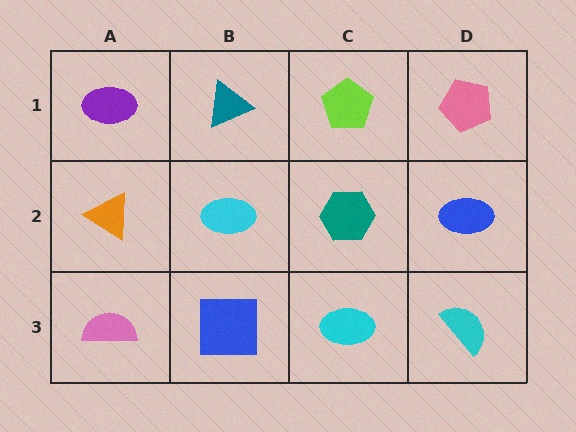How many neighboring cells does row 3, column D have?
2.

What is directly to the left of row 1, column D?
A lime pentagon.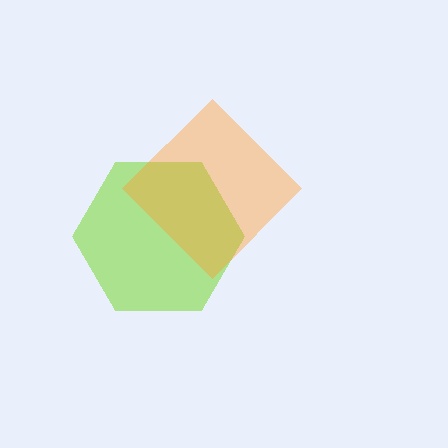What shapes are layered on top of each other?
The layered shapes are: a lime hexagon, an orange diamond.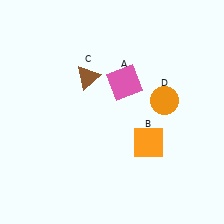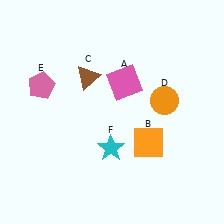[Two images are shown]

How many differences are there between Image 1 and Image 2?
There are 2 differences between the two images.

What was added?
A pink pentagon (E), a cyan star (F) were added in Image 2.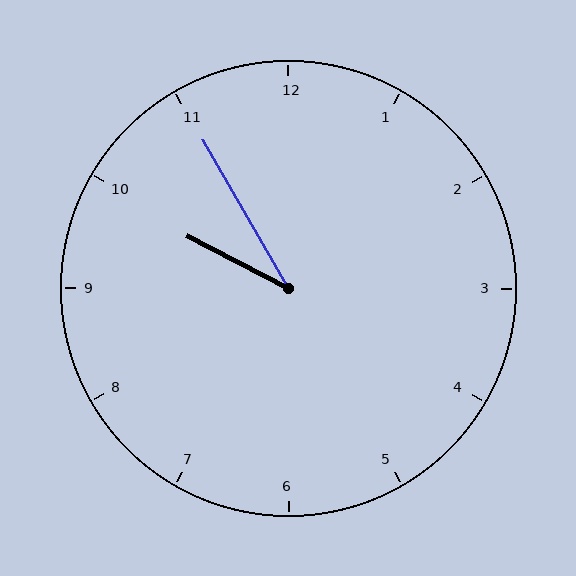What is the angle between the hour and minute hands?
Approximately 32 degrees.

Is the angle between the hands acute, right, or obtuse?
It is acute.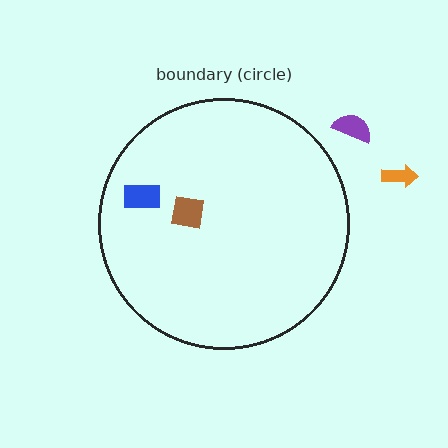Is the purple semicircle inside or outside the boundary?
Outside.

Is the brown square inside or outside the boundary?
Inside.